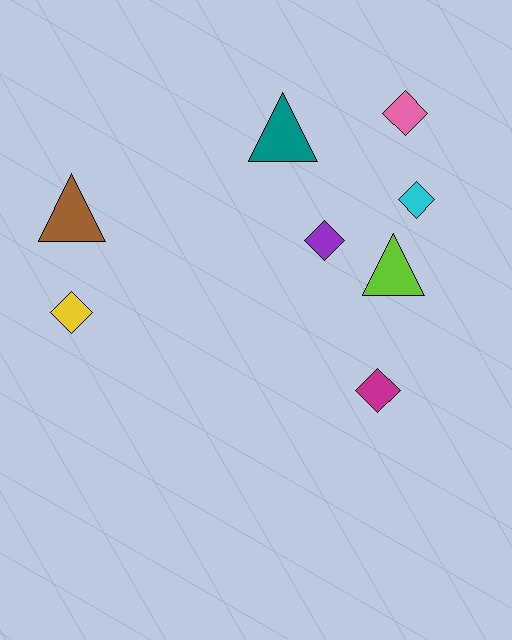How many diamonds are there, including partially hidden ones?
There are 5 diamonds.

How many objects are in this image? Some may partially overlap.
There are 8 objects.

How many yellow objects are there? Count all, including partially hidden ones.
There is 1 yellow object.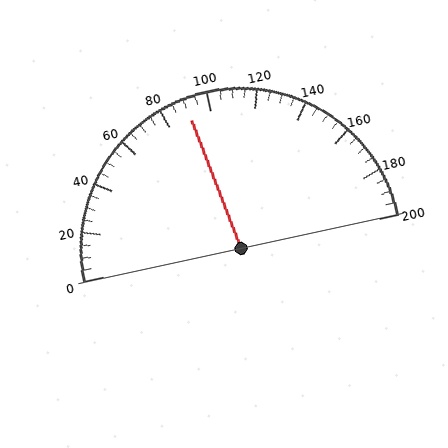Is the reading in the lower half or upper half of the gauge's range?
The reading is in the lower half of the range (0 to 200).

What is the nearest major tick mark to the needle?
The nearest major tick mark is 80.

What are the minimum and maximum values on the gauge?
The gauge ranges from 0 to 200.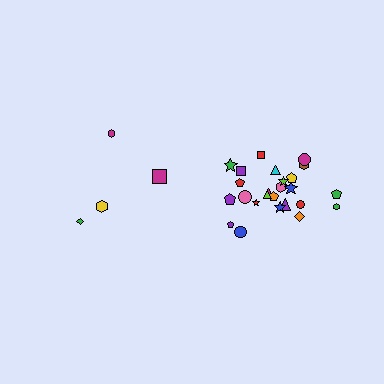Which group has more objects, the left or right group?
The right group.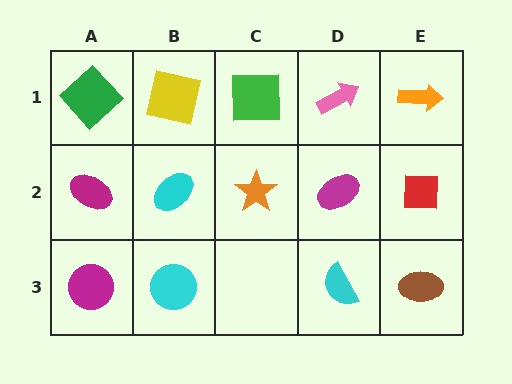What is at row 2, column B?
A cyan ellipse.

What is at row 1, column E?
An orange arrow.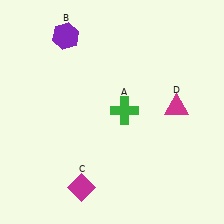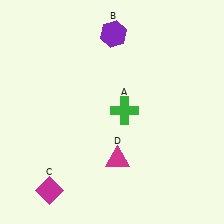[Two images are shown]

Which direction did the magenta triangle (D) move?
The magenta triangle (D) moved left.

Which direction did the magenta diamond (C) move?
The magenta diamond (C) moved left.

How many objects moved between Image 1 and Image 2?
3 objects moved between the two images.